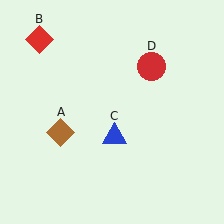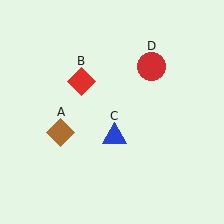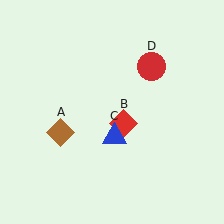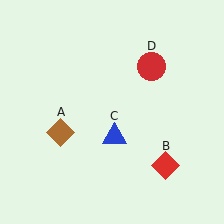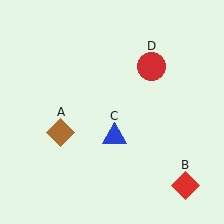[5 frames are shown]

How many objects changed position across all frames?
1 object changed position: red diamond (object B).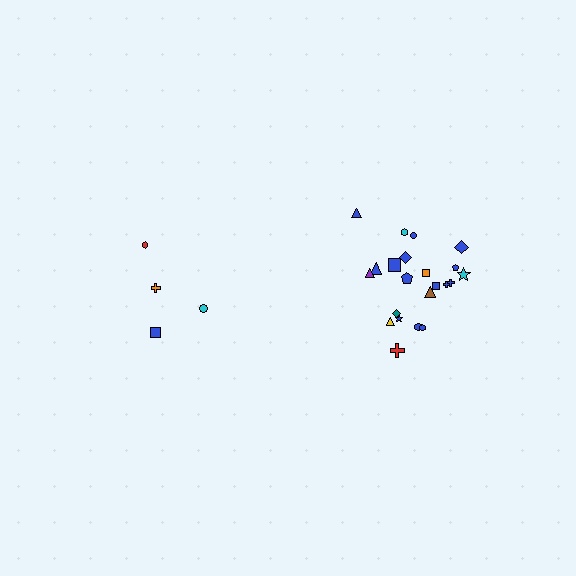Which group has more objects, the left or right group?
The right group.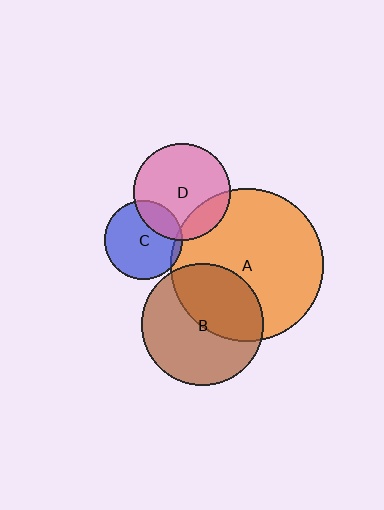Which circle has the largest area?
Circle A (orange).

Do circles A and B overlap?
Yes.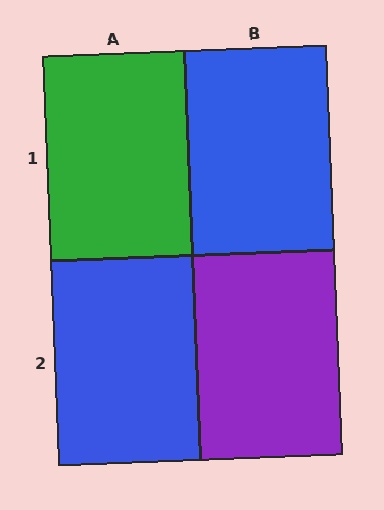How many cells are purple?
1 cell is purple.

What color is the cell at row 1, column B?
Blue.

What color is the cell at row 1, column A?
Green.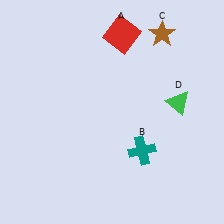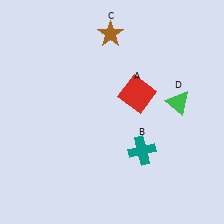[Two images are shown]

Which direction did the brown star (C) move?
The brown star (C) moved left.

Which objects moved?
The objects that moved are: the red square (A), the brown star (C).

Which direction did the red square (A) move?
The red square (A) moved down.